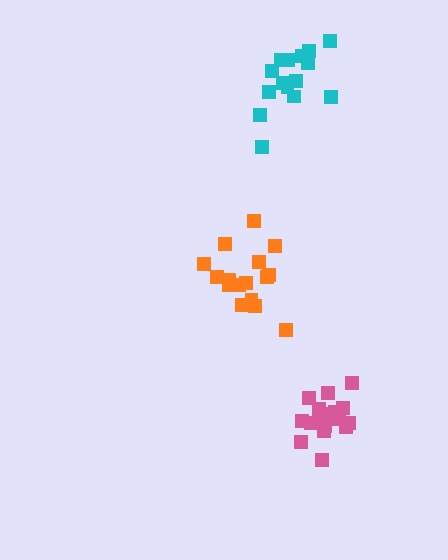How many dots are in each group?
Group 1: 15 dots, Group 2: 17 dots, Group 3: 16 dots (48 total).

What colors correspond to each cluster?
The clusters are colored: cyan, pink, orange.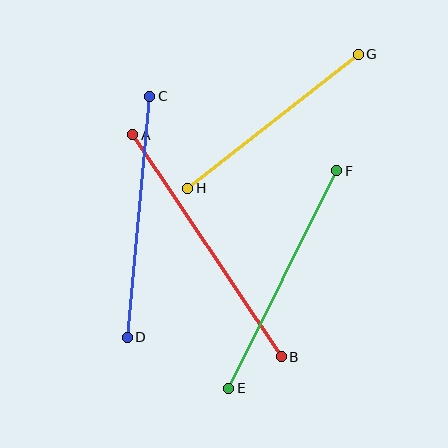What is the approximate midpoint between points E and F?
The midpoint is at approximately (283, 279) pixels.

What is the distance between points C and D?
The distance is approximately 242 pixels.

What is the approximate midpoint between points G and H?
The midpoint is at approximately (273, 121) pixels.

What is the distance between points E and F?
The distance is approximately 243 pixels.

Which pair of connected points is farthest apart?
Points A and B are farthest apart.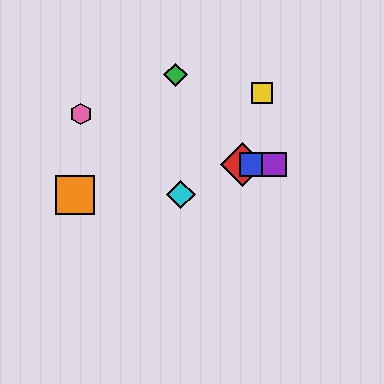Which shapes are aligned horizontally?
The red diamond, the blue square, the purple square are aligned horizontally.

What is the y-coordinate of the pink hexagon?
The pink hexagon is at y≈114.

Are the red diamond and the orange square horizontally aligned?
No, the red diamond is at y≈164 and the orange square is at y≈195.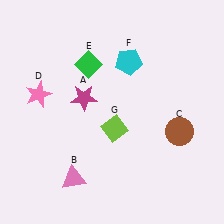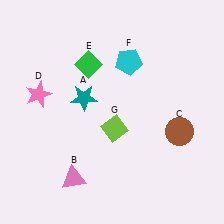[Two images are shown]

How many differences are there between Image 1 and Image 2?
There is 1 difference between the two images.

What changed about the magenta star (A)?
In Image 1, A is magenta. In Image 2, it changed to teal.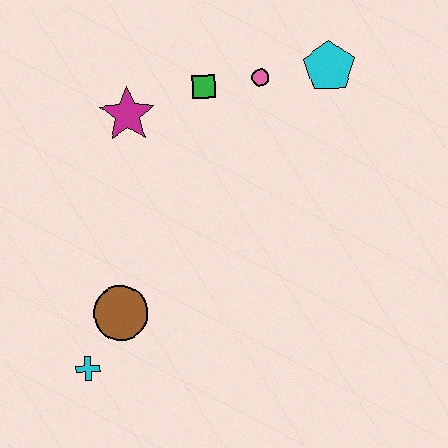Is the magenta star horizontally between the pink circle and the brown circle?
Yes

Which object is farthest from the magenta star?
The cyan cross is farthest from the magenta star.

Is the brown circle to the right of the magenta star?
No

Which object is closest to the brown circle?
The cyan cross is closest to the brown circle.